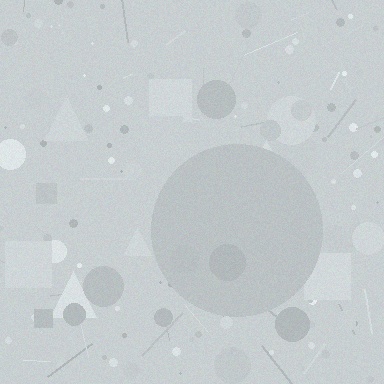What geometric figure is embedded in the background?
A circle is embedded in the background.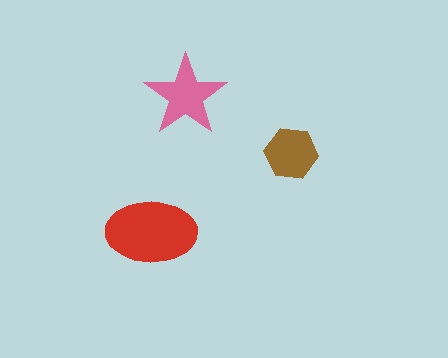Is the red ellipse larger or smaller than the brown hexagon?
Larger.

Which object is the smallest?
The brown hexagon.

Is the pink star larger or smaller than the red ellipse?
Smaller.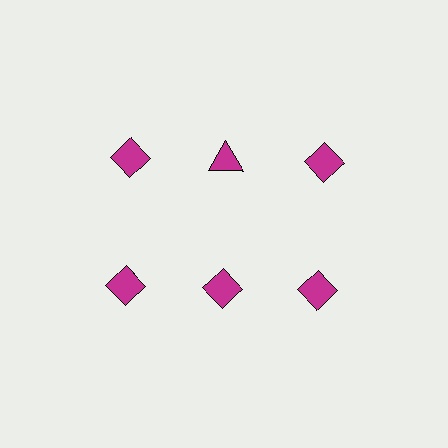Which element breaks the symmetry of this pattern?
The magenta triangle in the top row, second from left column breaks the symmetry. All other shapes are magenta diamonds.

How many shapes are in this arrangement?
There are 6 shapes arranged in a grid pattern.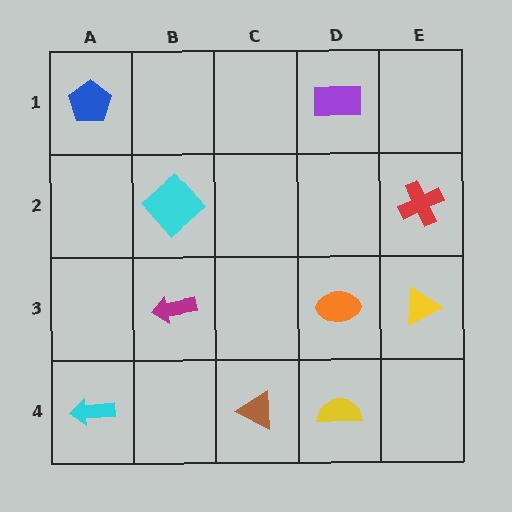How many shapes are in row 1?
2 shapes.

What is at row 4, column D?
A yellow semicircle.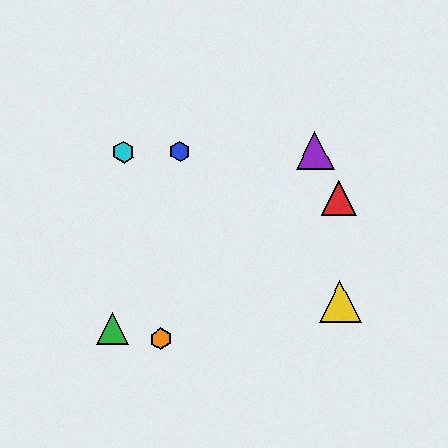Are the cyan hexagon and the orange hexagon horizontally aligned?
No, the cyan hexagon is at y≈152 and the orange hexagon is at y≈339.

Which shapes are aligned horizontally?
The blue hexagon, the purple triangle, the cyan hexagon are aligned horizontally.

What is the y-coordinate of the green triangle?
The green triangle is at y≈328.